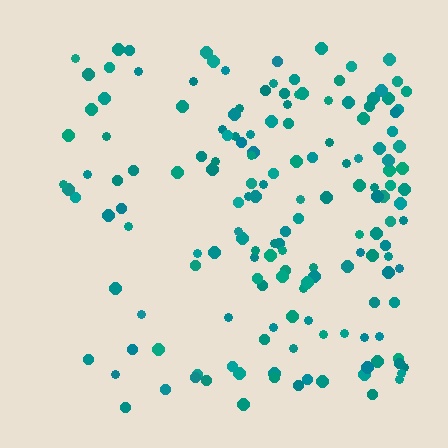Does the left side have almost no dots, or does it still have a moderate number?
Still a moderate number, just noticeably fewer than the right.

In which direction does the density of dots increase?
From left to right, with the right side densest.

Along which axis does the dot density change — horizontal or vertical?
Horizontal.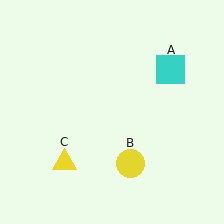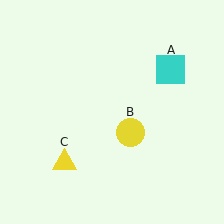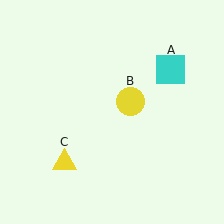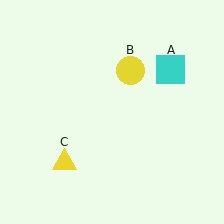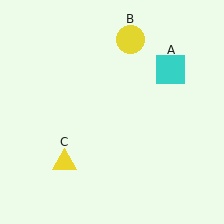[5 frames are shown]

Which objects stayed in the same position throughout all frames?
Cyan square (object A) and yellow triangle (object C) remained stationary.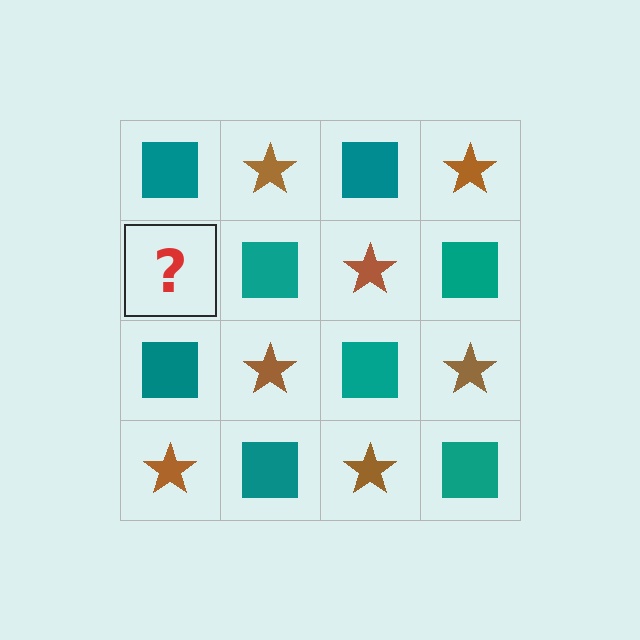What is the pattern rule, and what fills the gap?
The rule is that it alternates teal square and brown star in a checkerboard pattern. The gap should be filled with a brown star.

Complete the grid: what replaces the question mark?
The question mark should be replaced with a brown star.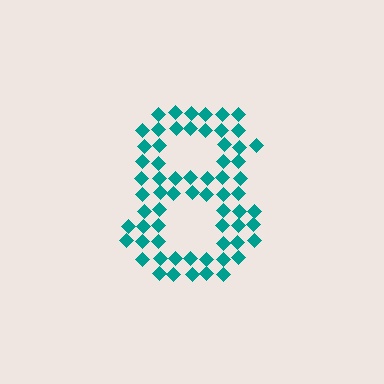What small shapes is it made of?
It is made of small diamonds.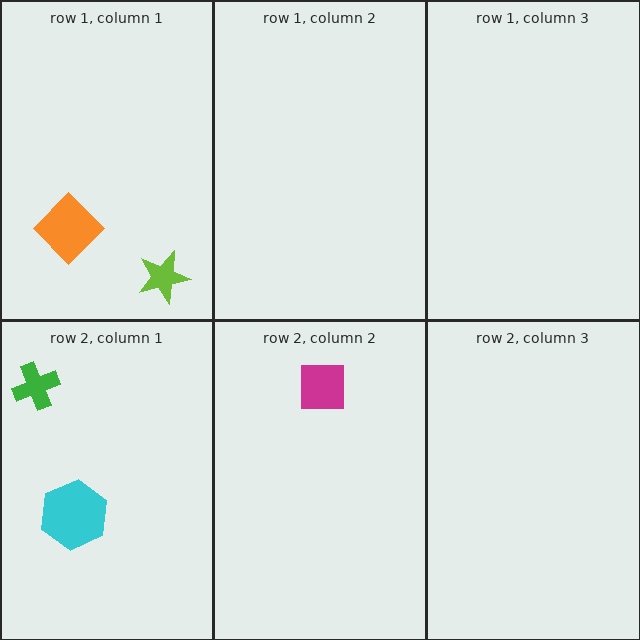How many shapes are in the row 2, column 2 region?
1.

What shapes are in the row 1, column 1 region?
The lime star, the orange diamond.